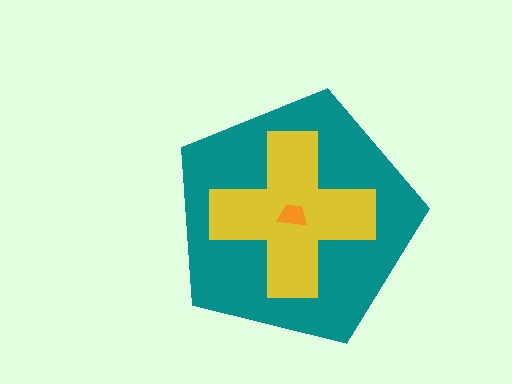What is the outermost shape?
The teal pentagon.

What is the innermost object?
The orange trapezoid.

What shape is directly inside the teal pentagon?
The yellow cross.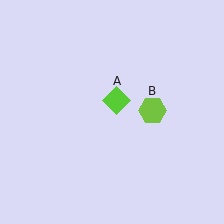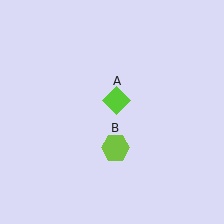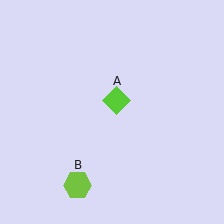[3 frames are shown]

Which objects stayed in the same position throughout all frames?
Lime diamond (object A) remained stationary.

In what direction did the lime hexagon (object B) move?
The lime hexagon (object B) moved down and to the left.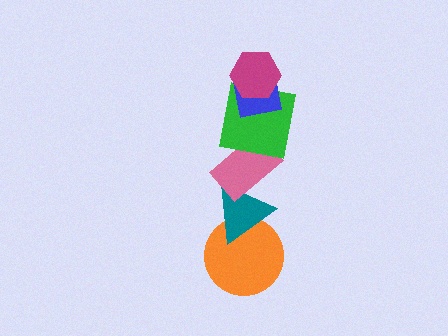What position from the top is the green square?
The green square is 3rd from the top.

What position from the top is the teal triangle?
The teal triangle is 5th from the top.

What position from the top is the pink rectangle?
The pink rectangle is 4th from the top.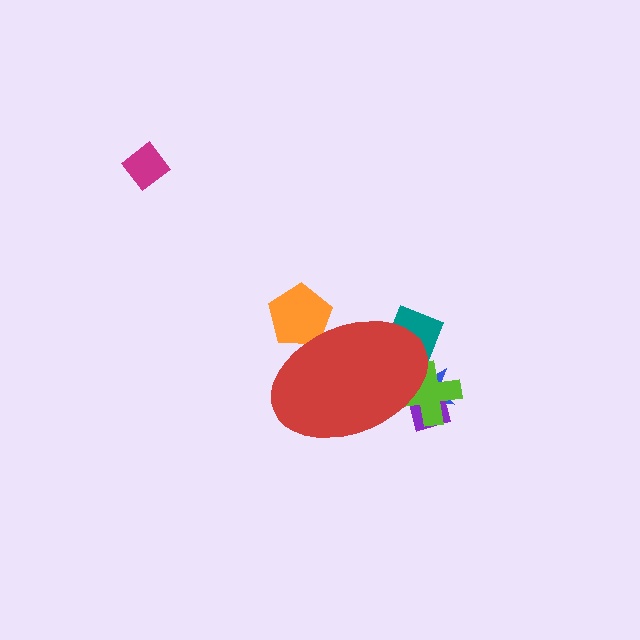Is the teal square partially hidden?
Yes, the teal square is partially hidden behind the red ellipse.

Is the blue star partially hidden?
Yes, the blue star is partially hidden behind the red ellipse.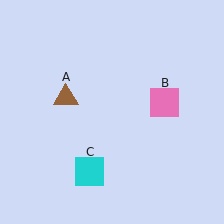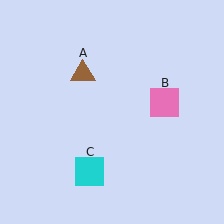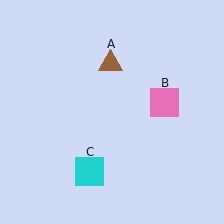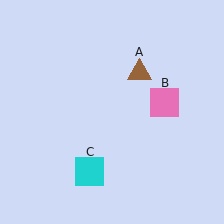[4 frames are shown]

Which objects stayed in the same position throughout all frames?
Pink square (object B) and cyan square (object C) remained stationary.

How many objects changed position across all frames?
1 object changed position: brown triangle (object A).